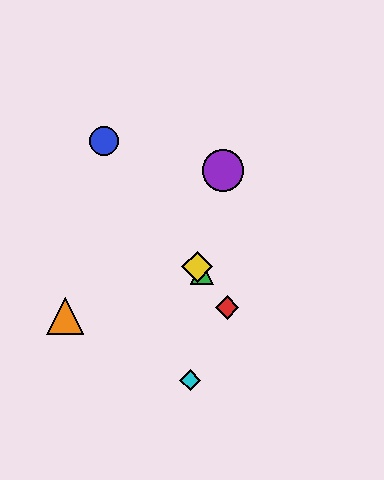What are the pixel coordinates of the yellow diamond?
The yellow diamond is at (197, 267).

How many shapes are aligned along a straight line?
4 shapes (the red diamond, the blue circle, the green triangle, the yellow diamond) are aligned along a straight line.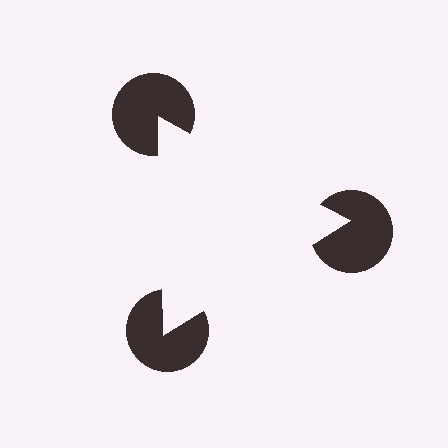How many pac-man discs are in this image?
There are 3 — one at each vertex of the illusory triangle.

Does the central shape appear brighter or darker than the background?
It typically appears slightly brighter than the background, even though no actual brightness change is drawn.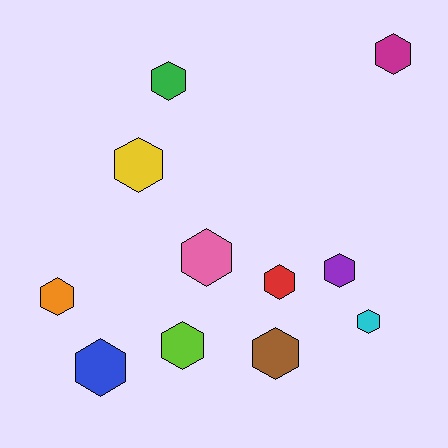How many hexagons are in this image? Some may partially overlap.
There are 11 hexagons.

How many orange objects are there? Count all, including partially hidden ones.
There is 1 orange object.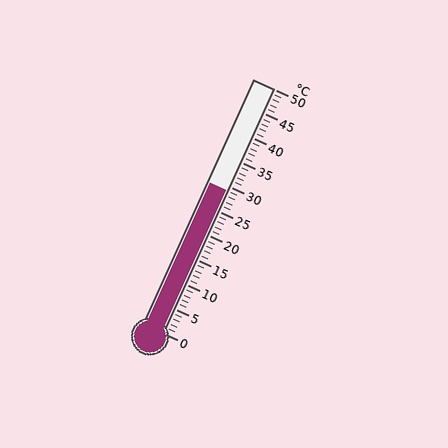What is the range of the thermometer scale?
The thermometer scale ranges from 0°C to 50°C.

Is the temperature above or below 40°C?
The temperature is below 40°C.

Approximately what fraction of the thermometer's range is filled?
The thermometer is filled to approximately 60% of its range.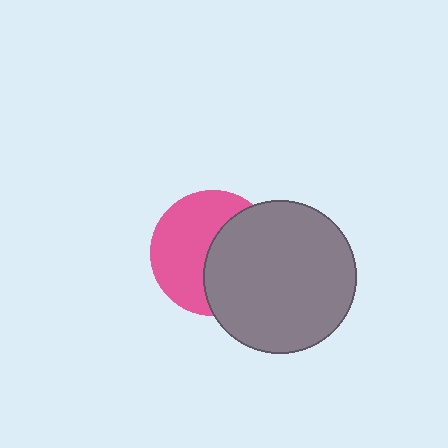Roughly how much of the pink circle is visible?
About half of it is visible (roughly 53%).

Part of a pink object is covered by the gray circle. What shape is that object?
It is a circle.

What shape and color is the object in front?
The object in front is a gray circle.